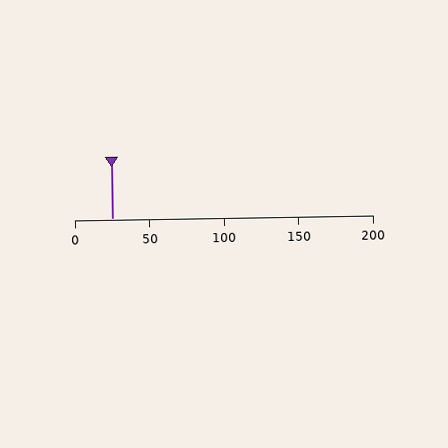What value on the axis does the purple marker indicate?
The marker indicates approximately 25.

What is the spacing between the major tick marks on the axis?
The major ticks are spaced 50 apart.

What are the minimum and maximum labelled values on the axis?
The axis runs from 0 to 200.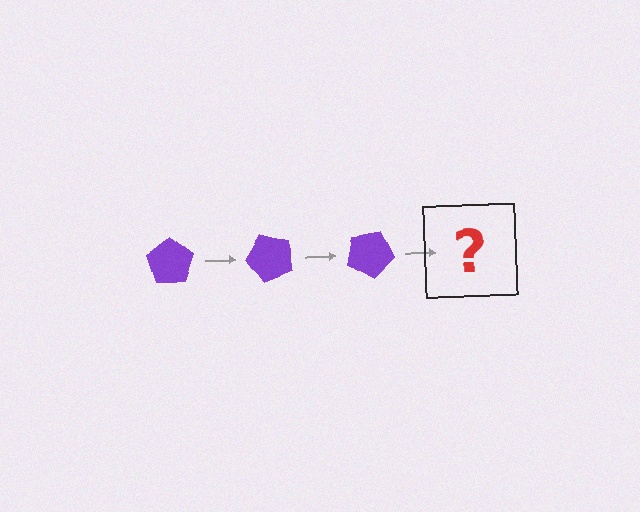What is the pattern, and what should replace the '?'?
The pattern is that the pentagon rotates 50 degrees each step. The '?' should be a purple pentagon rotated 150 degrees.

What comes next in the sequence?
The next element should be a purple pentagon rotated 150 degrees.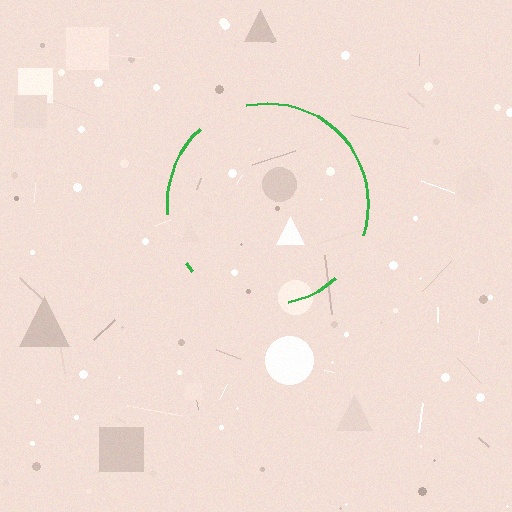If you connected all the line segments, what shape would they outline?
They would outline a circle.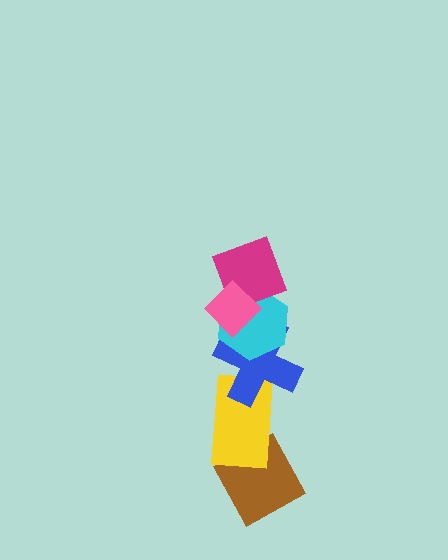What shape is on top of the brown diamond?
The yellow rectangle is on top of the brown diamond.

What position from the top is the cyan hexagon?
The cyan hexagon is 3rd from the top.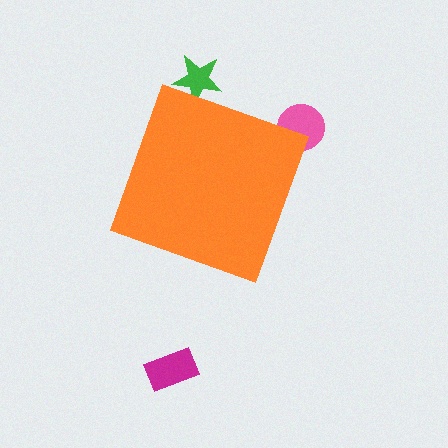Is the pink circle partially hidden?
Yes, the pink circle is partially hidden behind the orange diamond.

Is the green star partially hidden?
Yes, the green star is partially hidden behind the orange diamond.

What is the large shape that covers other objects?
An orange diamond.